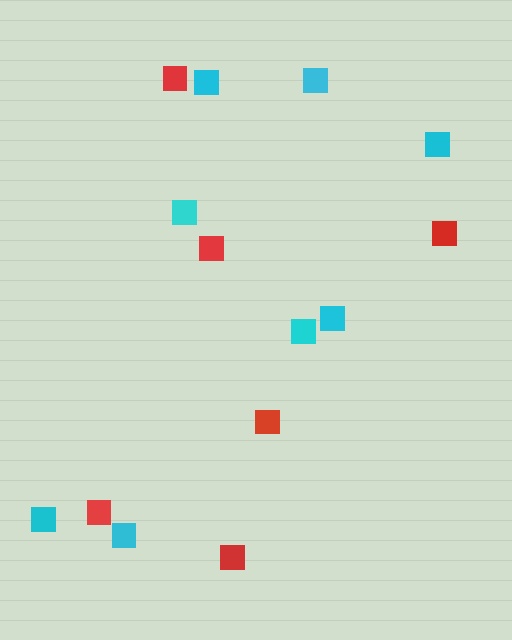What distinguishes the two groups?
There are 2 groups: one group of red squares (6) and one group of cyan squares (8).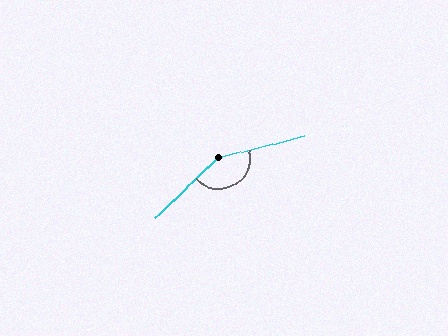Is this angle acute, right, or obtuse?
It is obtuse.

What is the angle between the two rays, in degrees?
Approximately 151 degrees.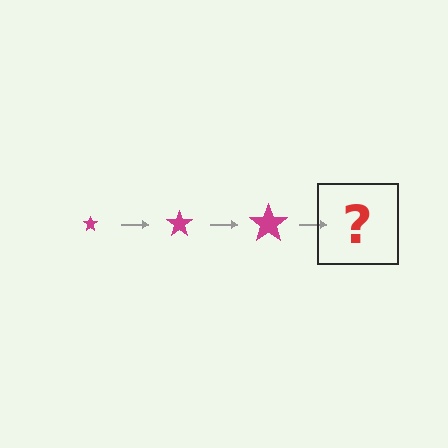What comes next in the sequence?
The next element should be a magenta star, larger than the previous one.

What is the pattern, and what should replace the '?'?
The pattern is that the star gets progressively larger each step. The '?' should be a magenta star, larger than the previous one.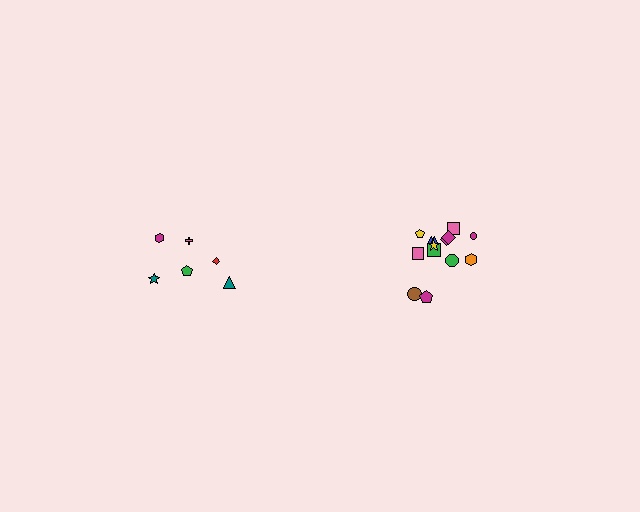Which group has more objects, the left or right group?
The right group.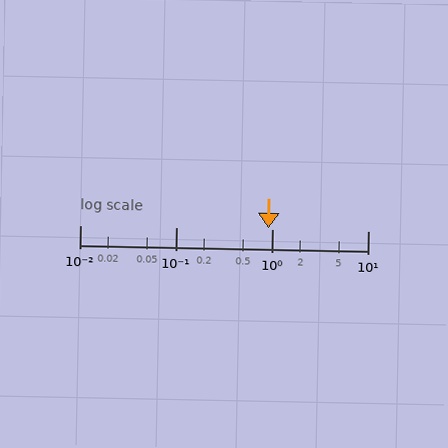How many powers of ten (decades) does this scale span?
The scale spans 3 decades, from 0.01 to 10.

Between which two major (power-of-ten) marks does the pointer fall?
The pointer is between 0.1 and 1.